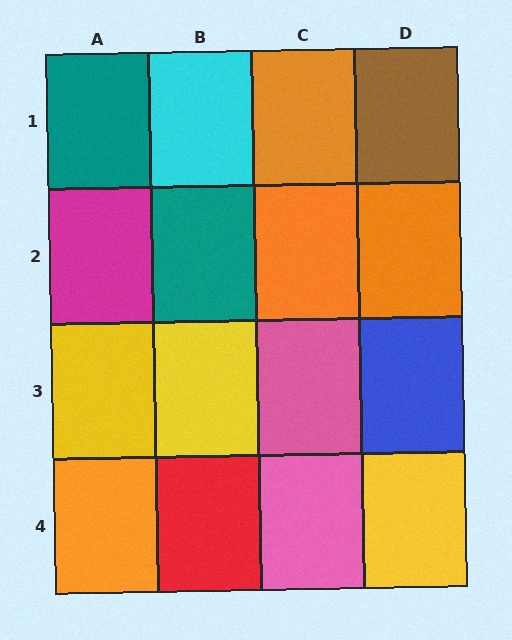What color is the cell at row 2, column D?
Orange.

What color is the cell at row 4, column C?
Pink.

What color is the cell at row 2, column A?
Magenta.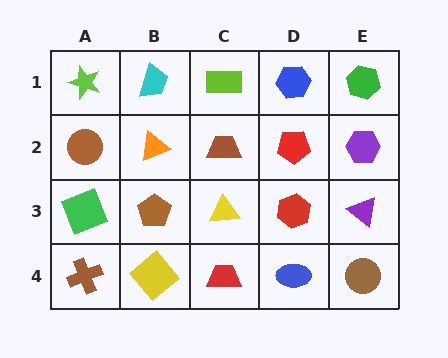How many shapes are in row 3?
5 shapes.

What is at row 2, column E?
A purple hexagon.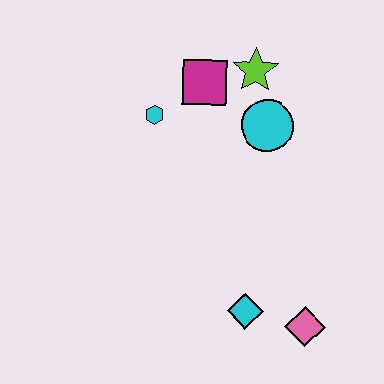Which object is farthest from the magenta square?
The pink diamond is farthest from the magenta square.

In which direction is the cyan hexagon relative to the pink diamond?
The cyan hexagon is above the pink diamond.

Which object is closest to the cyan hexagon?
The magenta square is closest to the cyan hexagon.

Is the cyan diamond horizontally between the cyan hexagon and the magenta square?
No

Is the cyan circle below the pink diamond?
No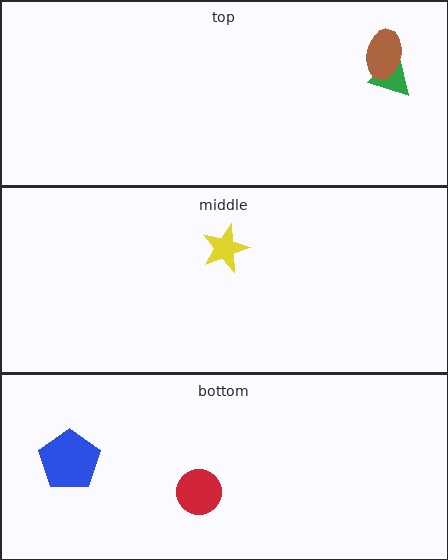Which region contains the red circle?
The bottom region.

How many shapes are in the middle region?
1.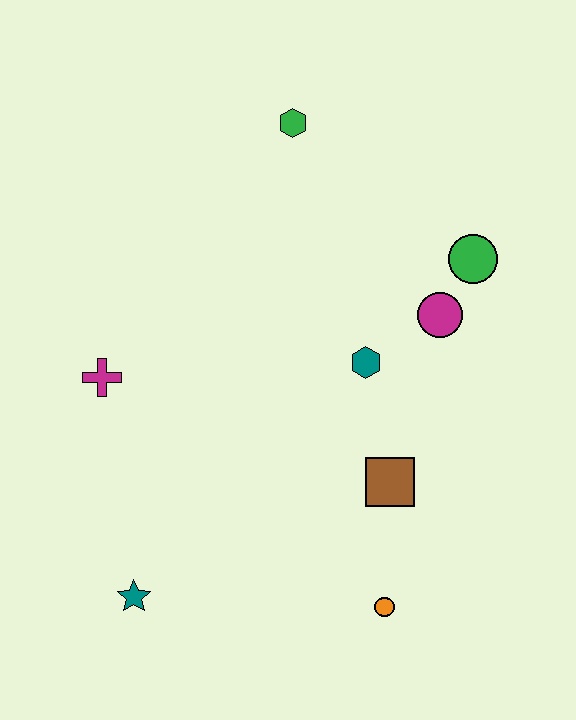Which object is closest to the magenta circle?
The green circle is closest to the magenta circle.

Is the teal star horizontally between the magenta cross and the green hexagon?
Yes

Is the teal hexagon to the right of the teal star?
Yes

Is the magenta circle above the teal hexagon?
Yes